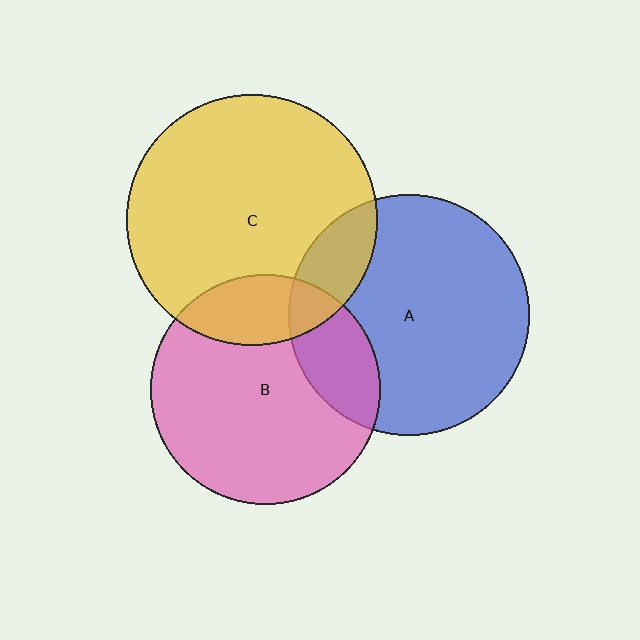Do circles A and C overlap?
Yes.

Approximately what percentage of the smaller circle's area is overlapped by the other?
Approximately 15%.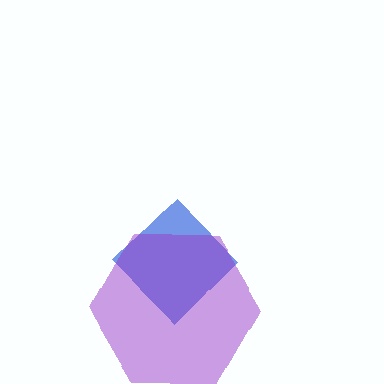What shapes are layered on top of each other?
The layered shapes are: a blue diamond, a purple hexagon.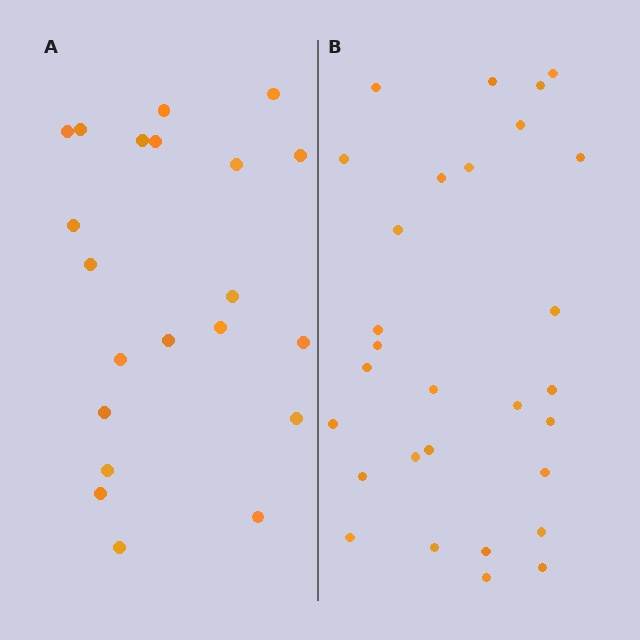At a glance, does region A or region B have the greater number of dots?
Region B (the right region) has more dots.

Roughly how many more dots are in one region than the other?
Region B has roughly 8 or so more dots than region A.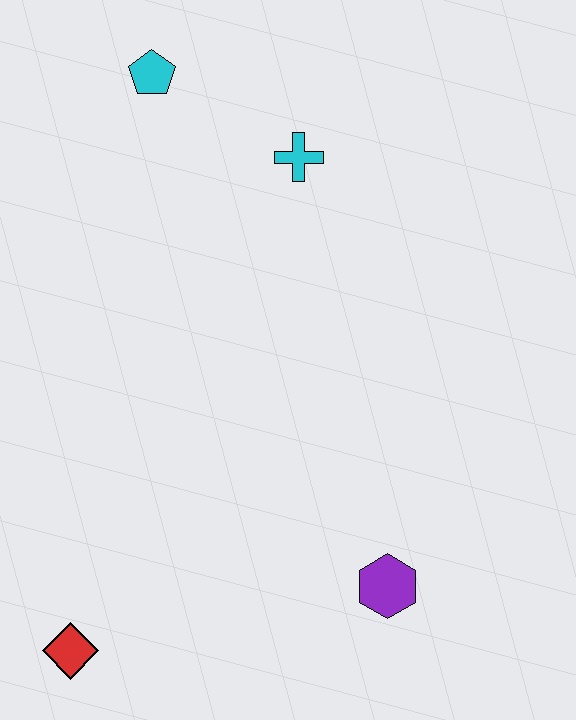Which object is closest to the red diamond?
The purple hexagon is closest to the red diamond.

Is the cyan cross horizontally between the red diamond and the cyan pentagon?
No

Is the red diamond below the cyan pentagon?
Yes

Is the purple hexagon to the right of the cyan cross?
Yes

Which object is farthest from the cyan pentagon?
The red diamond is farthest from the cyan pentagon.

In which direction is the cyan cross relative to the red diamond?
The cyan cross is above the red diamond.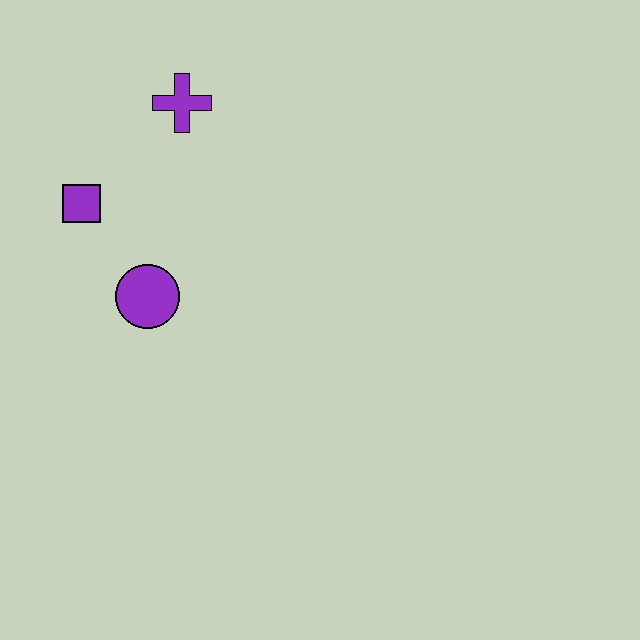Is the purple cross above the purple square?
Yes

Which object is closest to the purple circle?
The purple square is closest to the purple circle.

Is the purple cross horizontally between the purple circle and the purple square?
No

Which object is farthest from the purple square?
The purple cross is farthest from the purple square.